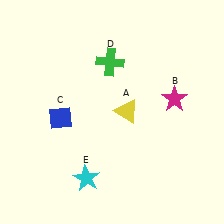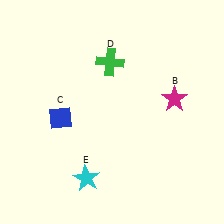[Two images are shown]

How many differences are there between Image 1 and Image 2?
There is 1 difference between the two images.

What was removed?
The yellow triangle (A) was removed in Image 2.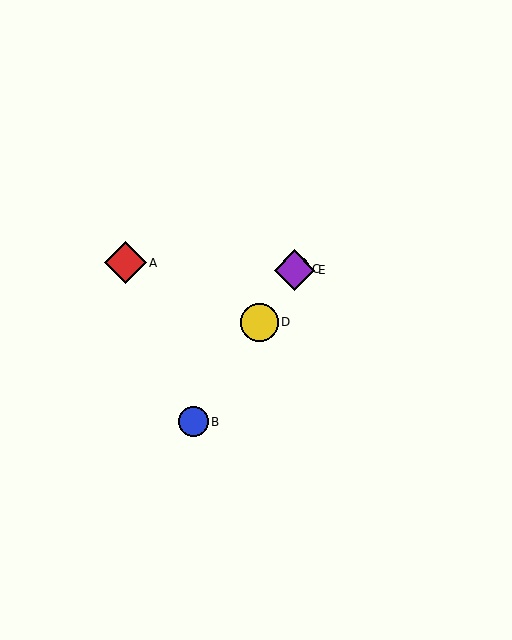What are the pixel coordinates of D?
Object D is at (260, 322).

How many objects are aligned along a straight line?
4 objects (B, C, D, E) are aligned along a straight line.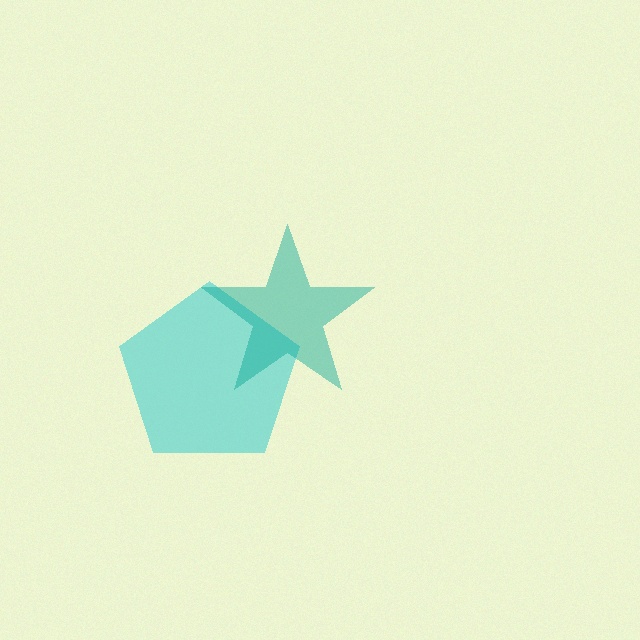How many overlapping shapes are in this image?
There are 2 overlapping shapes in the image.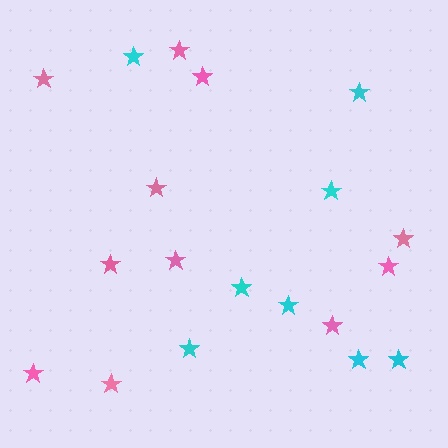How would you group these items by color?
There are 2 groups: one group of pink stars (11) and one group of cyan stars (8).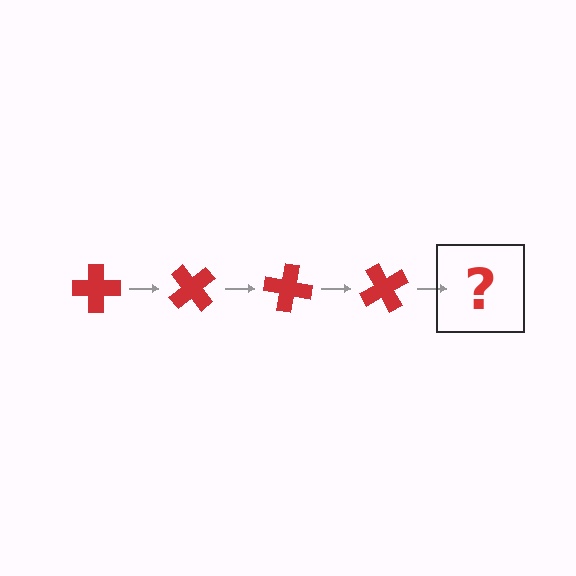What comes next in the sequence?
The next element should be a red cross rotated 200 degrees.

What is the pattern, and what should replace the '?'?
The pattern is that the cross rotates 50 degrees each step. The '?' should be a red cross rotated 200 degrees.